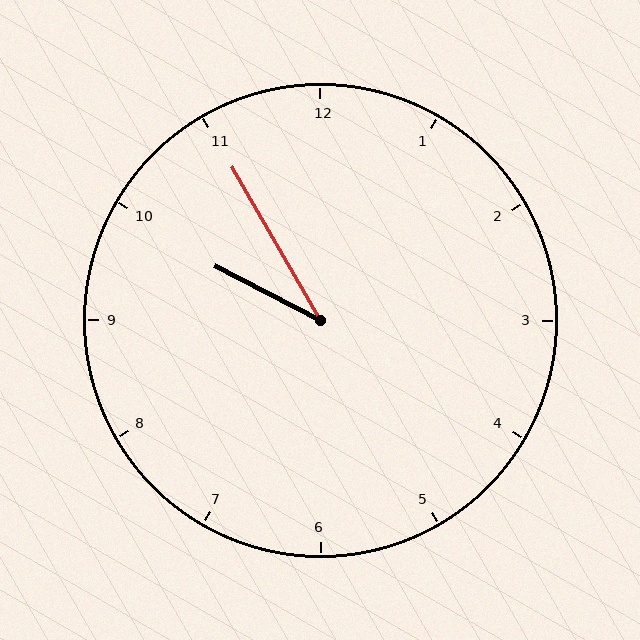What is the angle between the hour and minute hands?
Approximately 32 degrees.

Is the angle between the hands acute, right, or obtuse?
It is acute.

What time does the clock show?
9:55.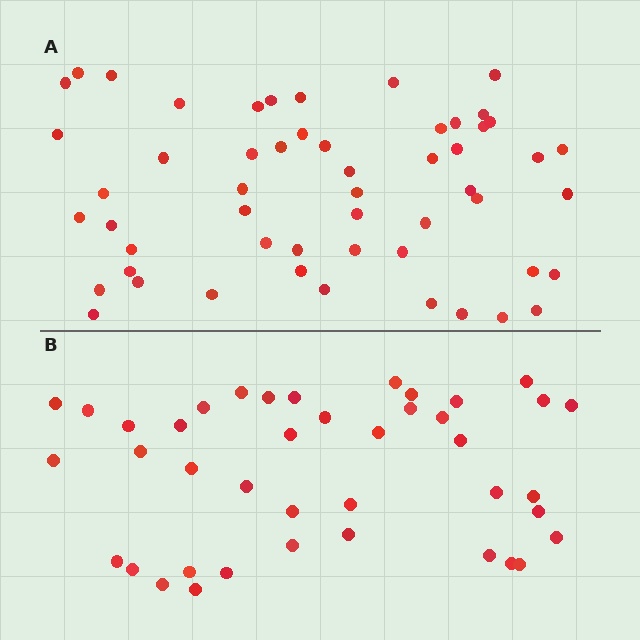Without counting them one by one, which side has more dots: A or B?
Region A (the top region) has more dots.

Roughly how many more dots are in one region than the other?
Region A has approximately 15 more dots than region B.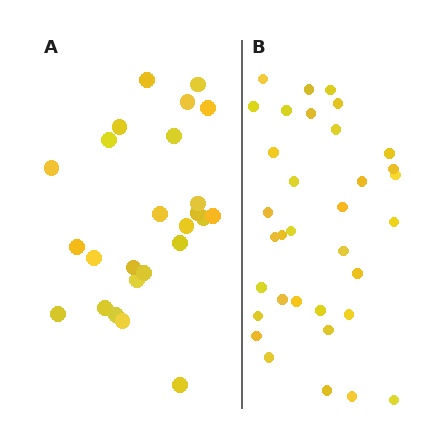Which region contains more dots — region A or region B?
Region B (the right region) has more dots.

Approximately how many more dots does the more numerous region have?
Region B has roughly 8 or so more dots than region A.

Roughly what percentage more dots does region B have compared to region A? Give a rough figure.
About 35% more.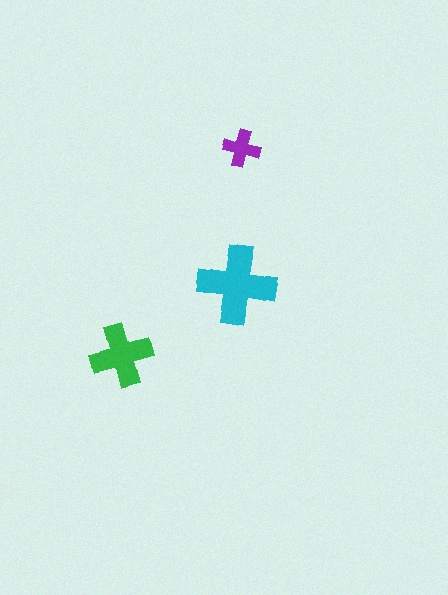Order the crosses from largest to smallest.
the cyan one, the green one, the purple one.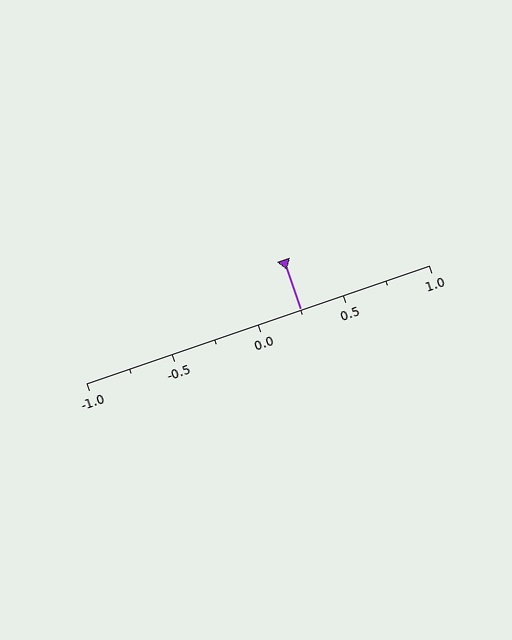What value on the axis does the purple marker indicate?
The marker indicates approximately 0.25.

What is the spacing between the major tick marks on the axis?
The major ticks are spaced 0.5 apart.